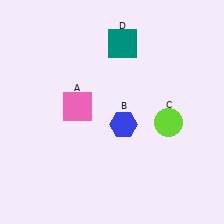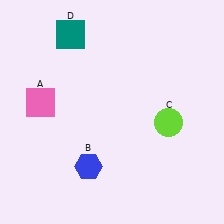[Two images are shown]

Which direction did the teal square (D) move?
The teal square (D) moved left.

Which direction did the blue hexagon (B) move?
The blue hexagon (B) moved down.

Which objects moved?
The objects that moved are: the pink square (A), the blue hexagon (B), the teal square (D).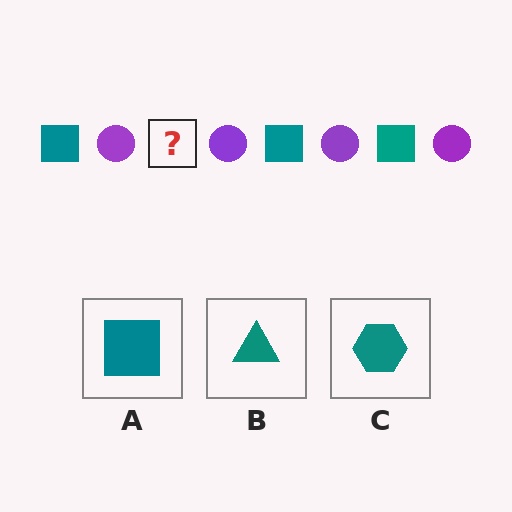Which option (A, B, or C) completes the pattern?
A.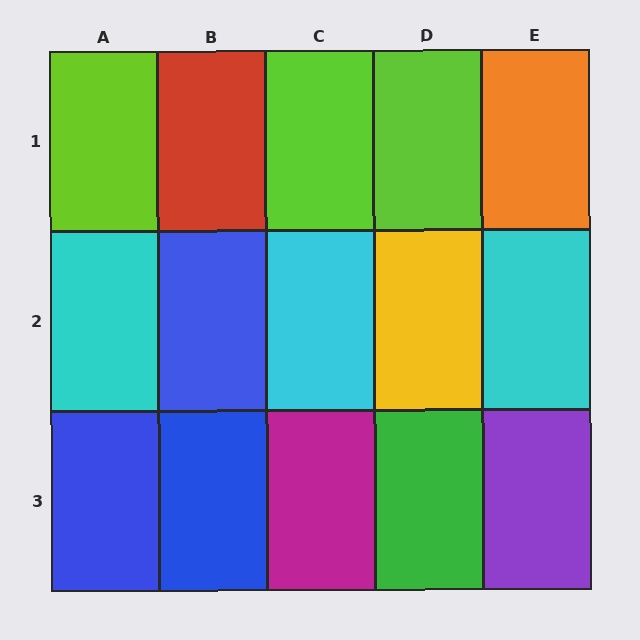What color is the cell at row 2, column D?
Yellow.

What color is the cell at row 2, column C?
Cyan.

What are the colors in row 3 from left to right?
Blue, blue, magenta, green, purple.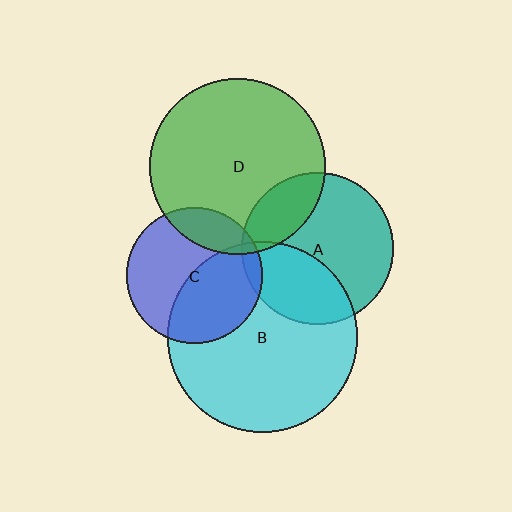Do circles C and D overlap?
Yes.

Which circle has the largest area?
Circle B (cyan).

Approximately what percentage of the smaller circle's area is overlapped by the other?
Approximately 20%.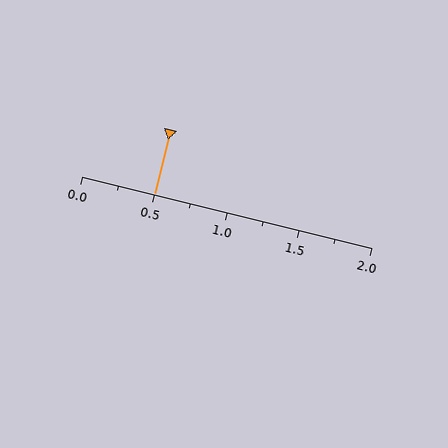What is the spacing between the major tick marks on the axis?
The major ticks are spaced 0.5 apart.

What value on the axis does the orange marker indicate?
The marker indicates approximately 0.5.